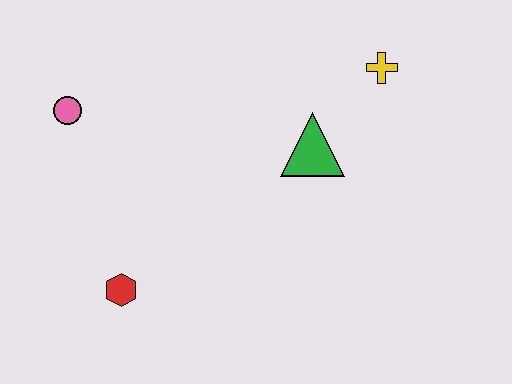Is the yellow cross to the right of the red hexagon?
Yes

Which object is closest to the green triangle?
The yellow cross is closest to the green triangle.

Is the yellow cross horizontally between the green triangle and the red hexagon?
No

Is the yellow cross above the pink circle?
Yes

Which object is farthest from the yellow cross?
The red hexagon is farthest from the yellow cross.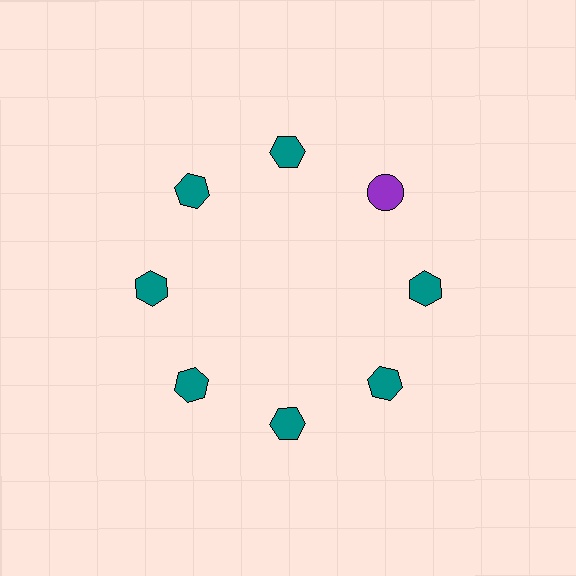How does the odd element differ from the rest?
It differs in both color (purple instead of teal) and shape (circle instead of hexagon).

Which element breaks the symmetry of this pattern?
The purple circle at roughly the 2 o'clock position breaks the symmetry. All other shapes are teal hexagons.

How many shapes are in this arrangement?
There are 8 shapes arranged in a ring pattern.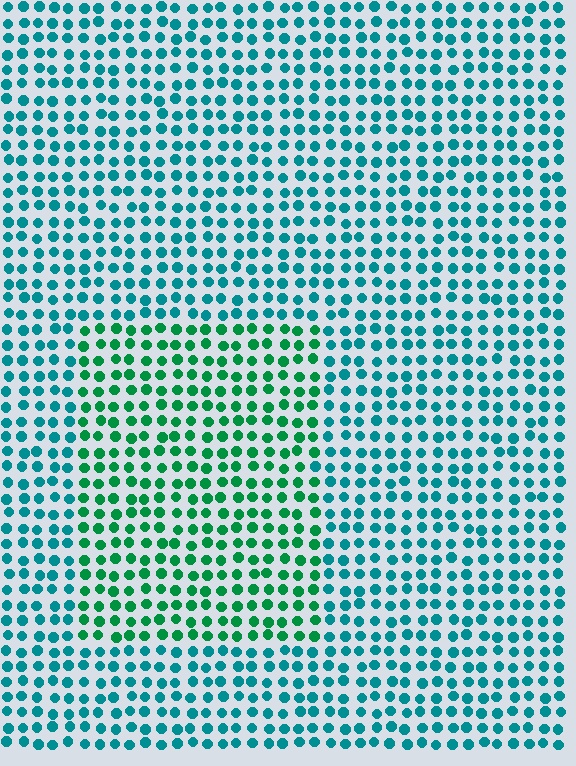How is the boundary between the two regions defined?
The boundary is defined purely by a slight shift in hue (about 36 degrees). Spacing, size, and orientation are identical on both sides.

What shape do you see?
I see a rectangle.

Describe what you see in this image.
The image is filled with small teal elements in a uniform arrangement. A rectangle-shaped region is visible where the elements are tinted to a slightly different hue, forming a subtle color boundary.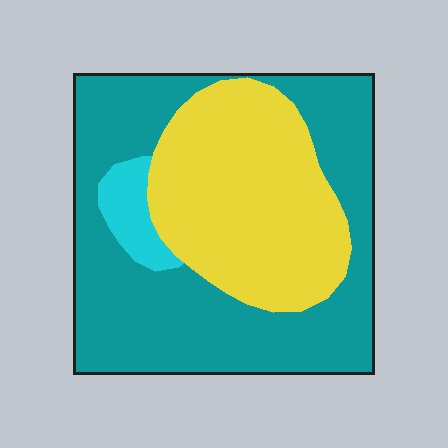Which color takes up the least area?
Cyan, at roughly 5%.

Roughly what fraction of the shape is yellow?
Yellow covers 38% of the shape.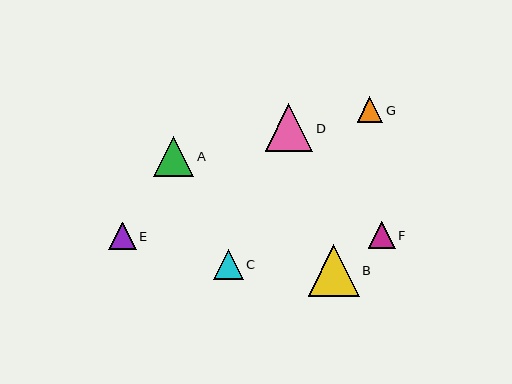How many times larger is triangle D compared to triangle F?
Triangle D is approximately 1.7 times the size of triangle F.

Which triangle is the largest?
Triangle B is the largest with a size of approximately 51 pixels.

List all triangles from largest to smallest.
From largest to smallest: B, D, A, C, F, E, G.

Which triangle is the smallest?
Triangle G is the smallest with a size of approximately 26 pixels.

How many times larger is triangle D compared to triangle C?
Triangle D is approximately 1.6 times the size of triangle C.